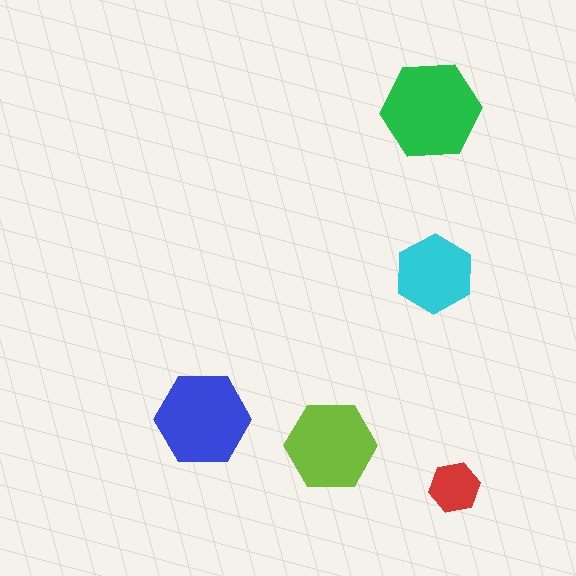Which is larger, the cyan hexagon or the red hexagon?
The cyan one.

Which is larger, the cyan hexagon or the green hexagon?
The green one.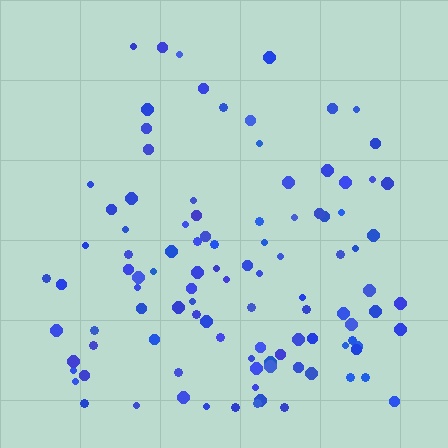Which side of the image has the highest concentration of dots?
The bottom.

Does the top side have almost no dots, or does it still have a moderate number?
Still a moderate number, just noticeably fewer than the bottom.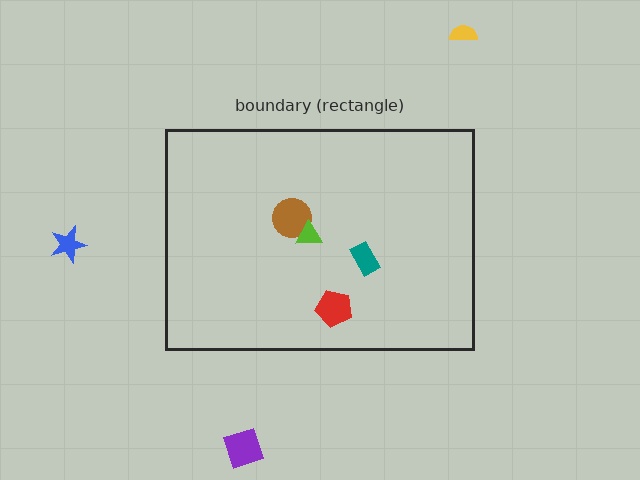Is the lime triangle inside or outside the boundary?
Inside.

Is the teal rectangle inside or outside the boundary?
Inside.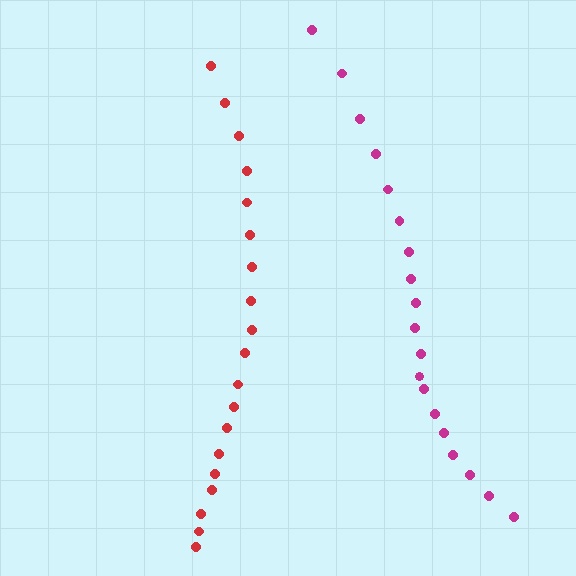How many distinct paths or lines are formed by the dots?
There are 2 distinct paths.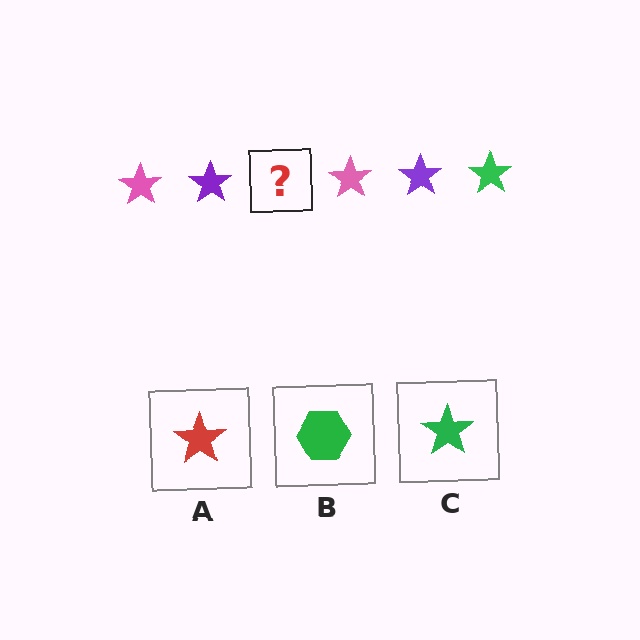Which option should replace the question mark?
Option C.